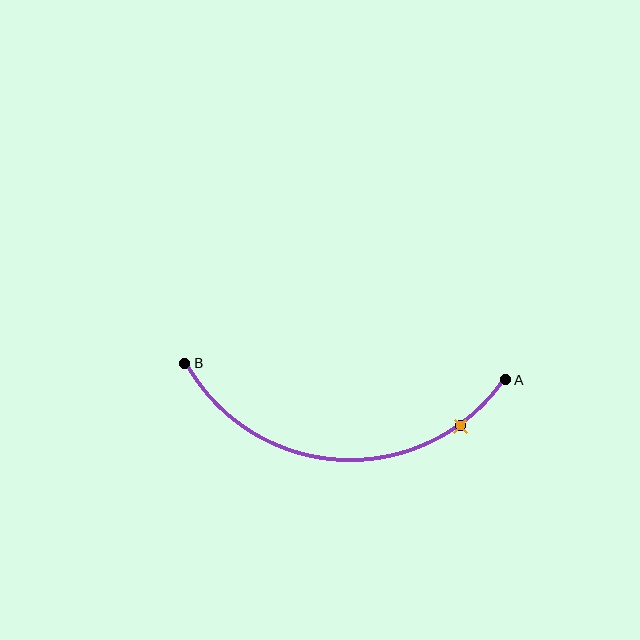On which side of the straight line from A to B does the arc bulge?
The arc bulges below the straight line connecting A and B.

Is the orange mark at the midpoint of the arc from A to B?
No. The orange mark lies on the arc but is closer to endpoint A. The arc midpoint would be at the point on the curve equidistant along the arc from both A and B.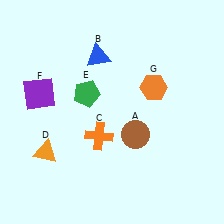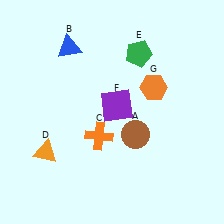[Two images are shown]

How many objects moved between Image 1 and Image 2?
3 objects moved between the two images.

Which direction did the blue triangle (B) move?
The blue triangle (B) moved left.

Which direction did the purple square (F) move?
The purple square (F) moved right.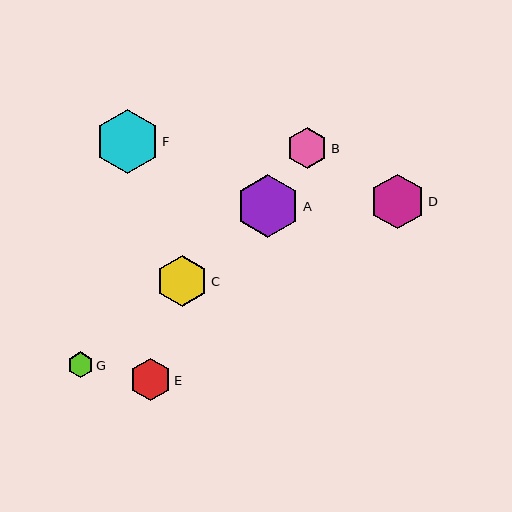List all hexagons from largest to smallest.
From largest to smallest: F, A, D, C, E, B, G.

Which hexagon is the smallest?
Hexagon G is the smallest with a size of approximately 26 pixels.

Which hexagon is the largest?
Hexagon F is the largest with a size of approximately 64 pixels.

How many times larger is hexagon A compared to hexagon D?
Hexagon A is approximately 1.2 times the size of hexagon D.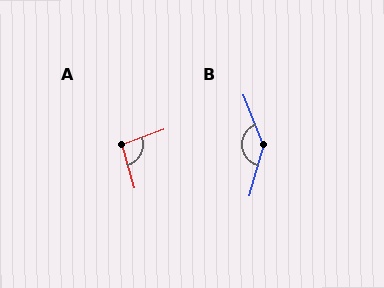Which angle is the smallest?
A, at approximately 95 degrees.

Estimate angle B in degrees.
Approximately 142 degrees.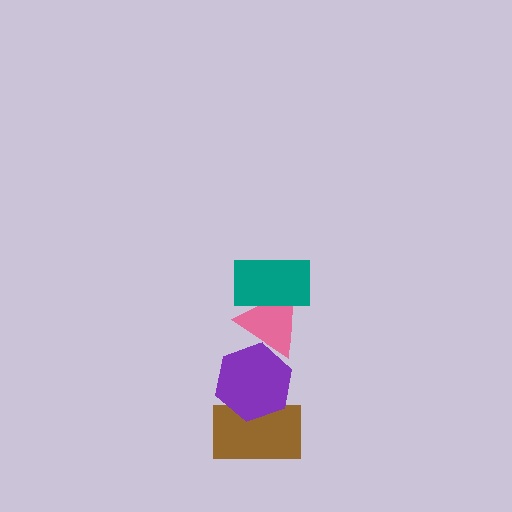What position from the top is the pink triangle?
The pink triangle is 2nd from the top.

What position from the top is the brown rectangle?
The brown rectangle is 4th from the top.